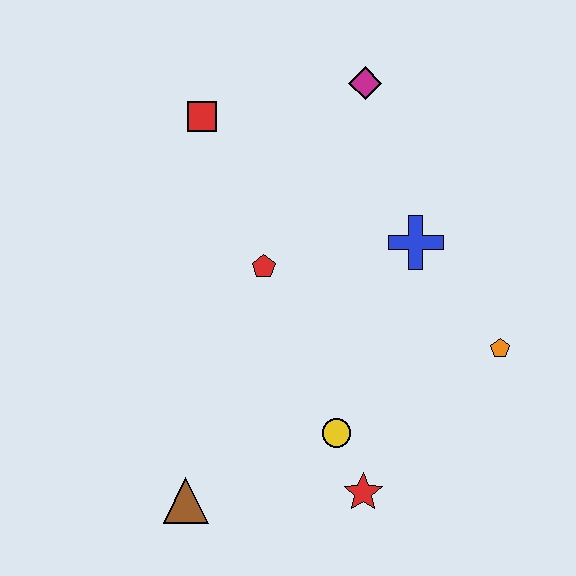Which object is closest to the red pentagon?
The blue cross is closest to the red pentagon.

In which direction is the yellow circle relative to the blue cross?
The yellow circle is below the blue cross.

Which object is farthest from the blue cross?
The brown triangle is farthest from the blue cross.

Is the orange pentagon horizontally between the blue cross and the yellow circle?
No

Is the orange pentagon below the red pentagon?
Yes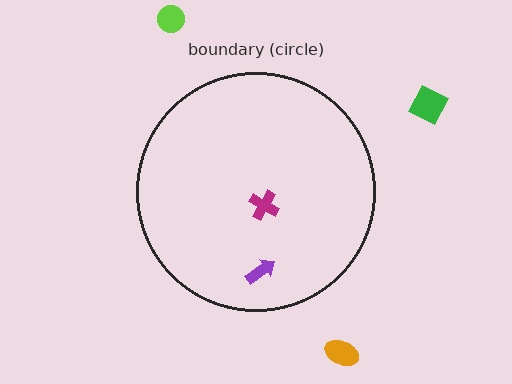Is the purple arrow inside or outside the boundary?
Inside.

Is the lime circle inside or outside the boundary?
Outside.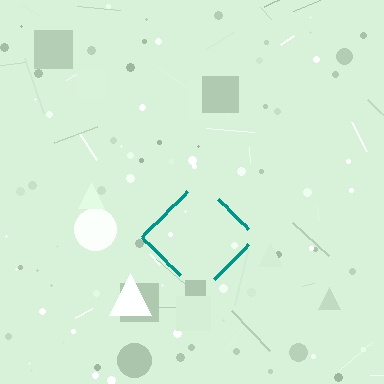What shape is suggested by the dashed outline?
The dashed outline suggests a diamond.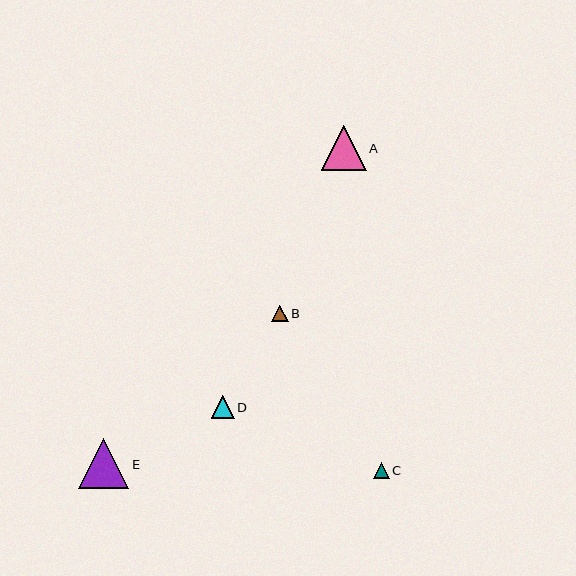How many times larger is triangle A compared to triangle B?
Triangle A is approximately 2.7 times the size of triangle B.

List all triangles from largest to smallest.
From largest to smallest: E, A, D, B, C.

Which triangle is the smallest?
Triangle C is the smallest with a size of approximately 16 pixels.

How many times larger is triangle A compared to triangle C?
Triangle A is approximately 2.8 times the size of triangle C.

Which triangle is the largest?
Triangle E is the largest with a size of approximately 50 pixels.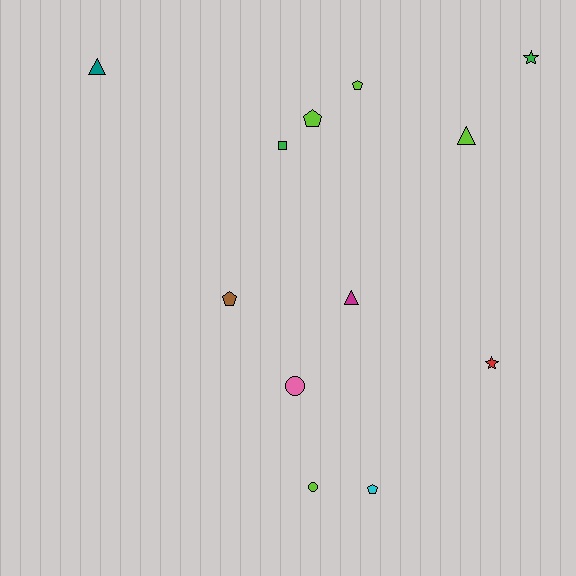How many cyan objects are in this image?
There is 1 cyan object.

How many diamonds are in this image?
There are no diamonds.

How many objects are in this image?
There are 12 objects.